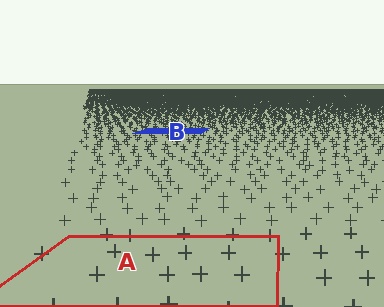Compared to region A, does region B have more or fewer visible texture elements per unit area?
Region B has more texture elements per unit area — they are packed more densely because it is farther away.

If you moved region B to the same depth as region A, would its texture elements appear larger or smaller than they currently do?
They would appear larger. At a closer depth, the same texture elements are projected at a bigger on-screen size.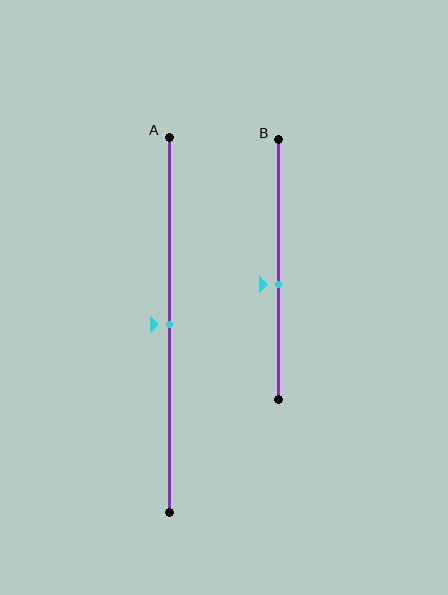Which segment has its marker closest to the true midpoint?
Segment A has its marker closest to the true midpoint.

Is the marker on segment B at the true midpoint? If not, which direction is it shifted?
No, the marker on segment B is shifted downward by about 6% of the segment length.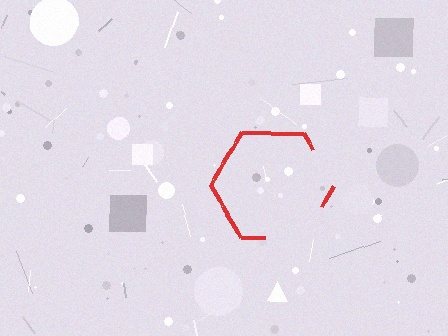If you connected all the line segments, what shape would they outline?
They would outline a hexagon.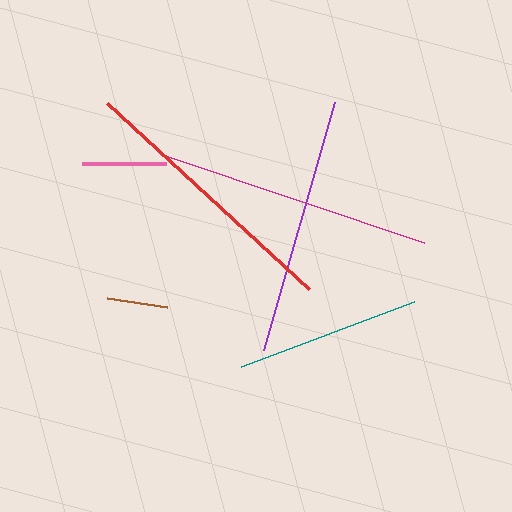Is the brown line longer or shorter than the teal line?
The teal line is longer than the brown line.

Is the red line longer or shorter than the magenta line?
The red line is longer than the magenta line.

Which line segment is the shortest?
The brown line is the shortest at approximately 61 pixels.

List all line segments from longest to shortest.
From longest to shortest: red, magenta, purple, teal, pink, brown.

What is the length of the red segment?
The red segment is approximately 274 pixels long.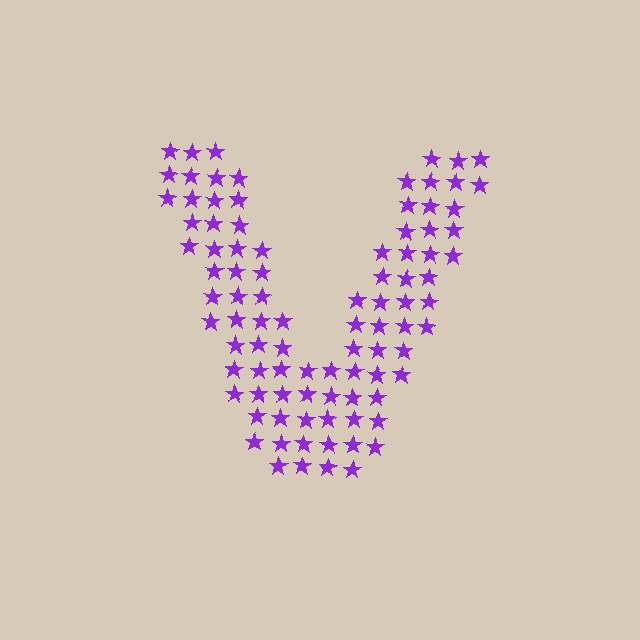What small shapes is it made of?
It is made of small stars.